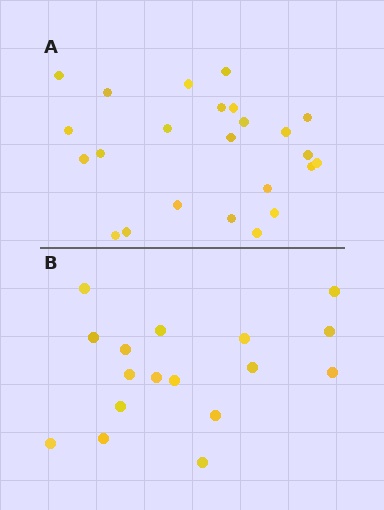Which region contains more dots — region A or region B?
Region A (the top region) has more dots.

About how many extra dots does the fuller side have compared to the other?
Region A has roughly 8 or so more dots than region B.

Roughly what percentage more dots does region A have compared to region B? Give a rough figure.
About 40% more.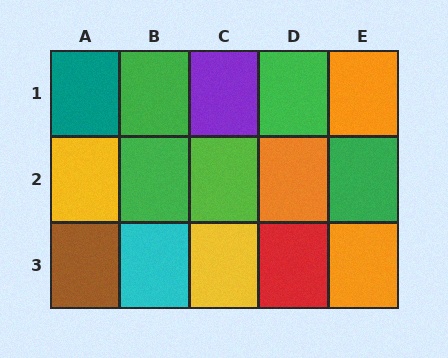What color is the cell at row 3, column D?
Red.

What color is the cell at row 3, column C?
Yellow.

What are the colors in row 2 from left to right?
Yellow, green, lime, orange, green.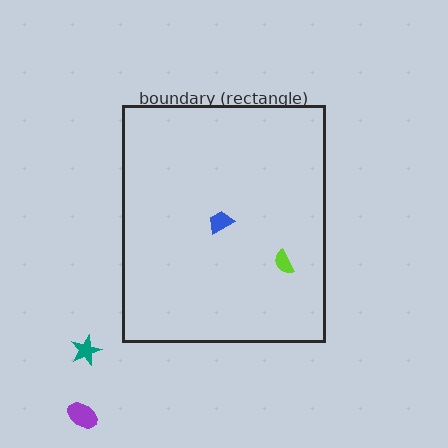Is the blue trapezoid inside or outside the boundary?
Inside.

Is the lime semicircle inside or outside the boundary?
Inside.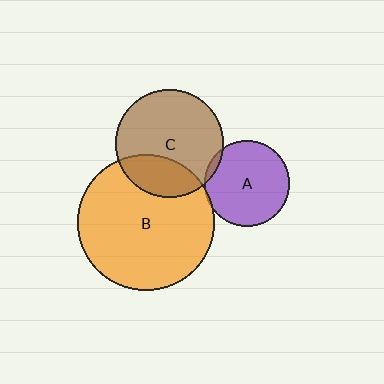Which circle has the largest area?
Circle B (orange).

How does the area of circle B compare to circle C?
Approximately 1.6 times.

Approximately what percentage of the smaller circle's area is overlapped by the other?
Approximately 25%.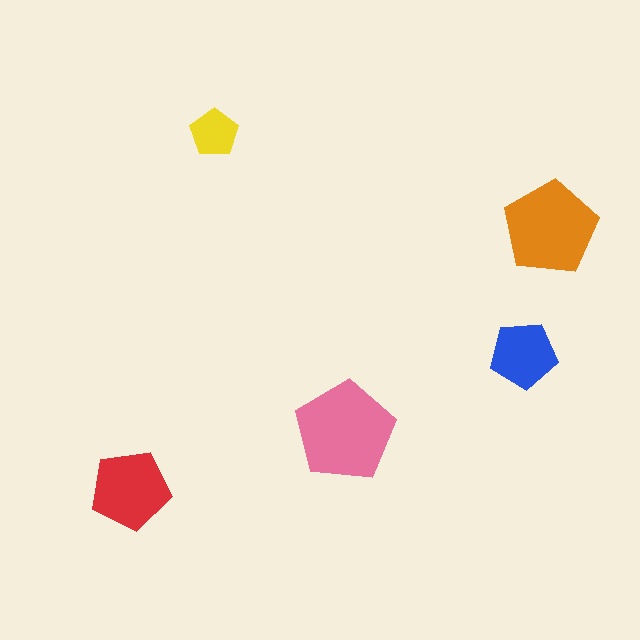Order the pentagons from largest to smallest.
the pink one, the orange one, the red one, the blue one, the yellow one.